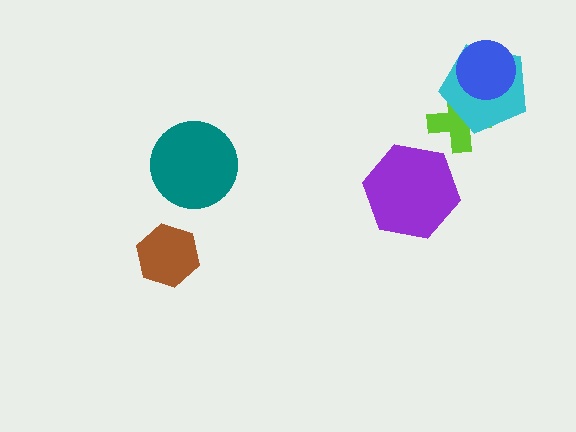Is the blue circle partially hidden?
No, no other shape covers it.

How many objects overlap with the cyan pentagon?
2 objects overlap with the cyan pentagon.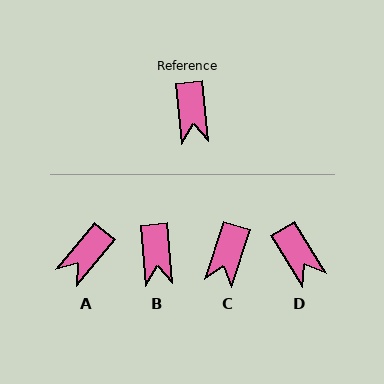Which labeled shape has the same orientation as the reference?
B.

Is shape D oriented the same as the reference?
No, it is off by about 27 degrees.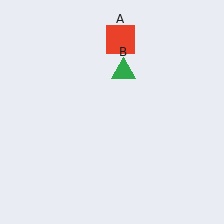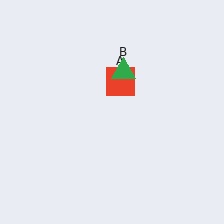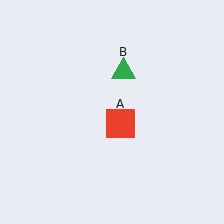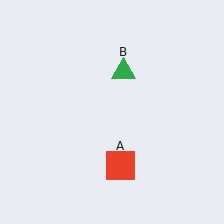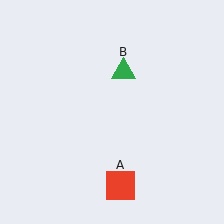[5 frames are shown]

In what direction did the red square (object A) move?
The red square (object A) moved down.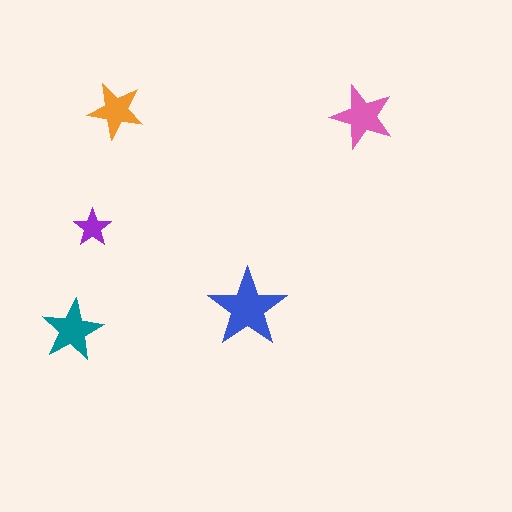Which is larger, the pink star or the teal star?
The pink one.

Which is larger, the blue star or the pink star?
The blue one.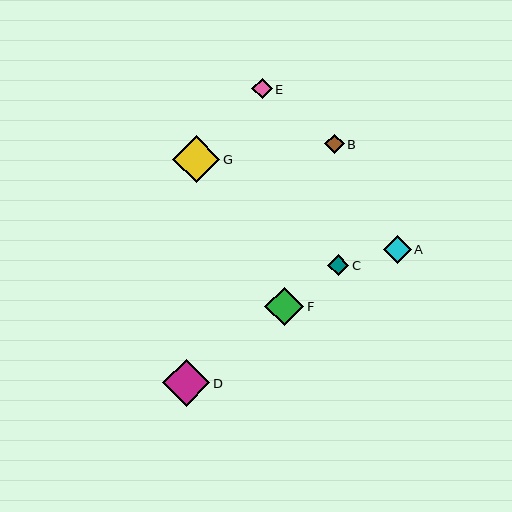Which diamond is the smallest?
Diamond B is the smallest with a size of approximately 19 pixels.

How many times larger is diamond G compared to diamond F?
Diamond G is approximately 1.2 times the size of diamond F.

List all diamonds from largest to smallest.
From largest to smallest: G, D, F, A, C, E, B.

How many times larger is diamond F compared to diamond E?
Diamond F is approximately 1.9 times the size of diamond E.